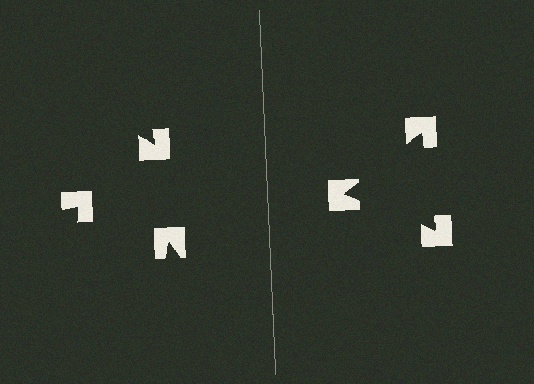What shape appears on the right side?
An illusory triangle.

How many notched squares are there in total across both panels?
6 — 3 on each side.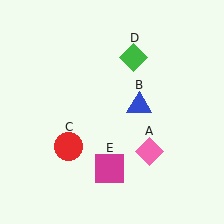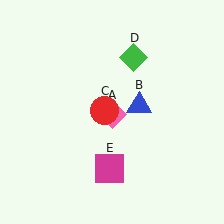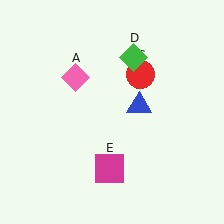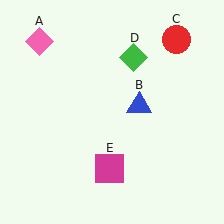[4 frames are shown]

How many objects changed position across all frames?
2 objects changed position: pink diamond (object A), red circle (object C).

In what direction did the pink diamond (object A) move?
The pink diamond (object A) moved up and to the left.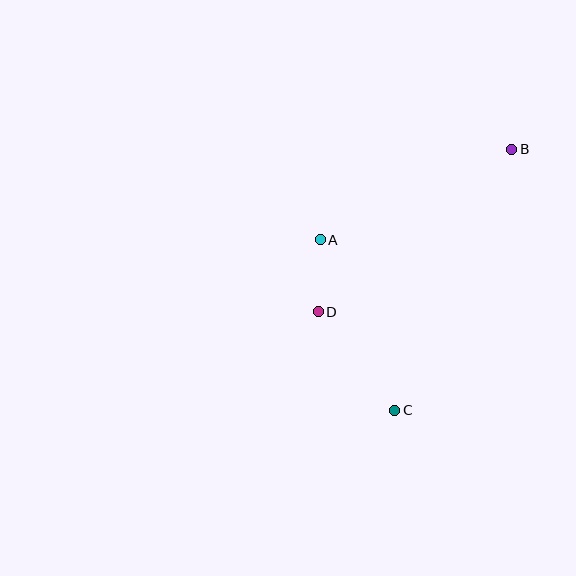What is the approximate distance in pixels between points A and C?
The distance between A and C is approximately 186 pixels.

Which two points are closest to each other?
Points A and D are closest to each other.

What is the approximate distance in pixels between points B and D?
The distance between B and D is approximately 253 pixels.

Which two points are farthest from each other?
Points B and C are farthest from each other.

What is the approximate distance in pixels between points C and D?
The distance between C and D is approximately 125 pixels.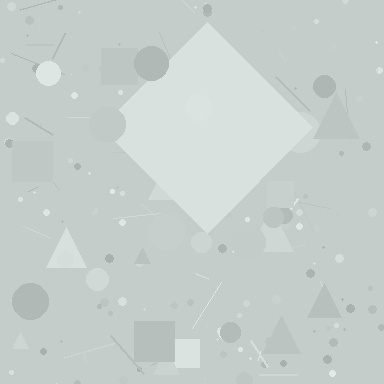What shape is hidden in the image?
A diamond is hidden in the image.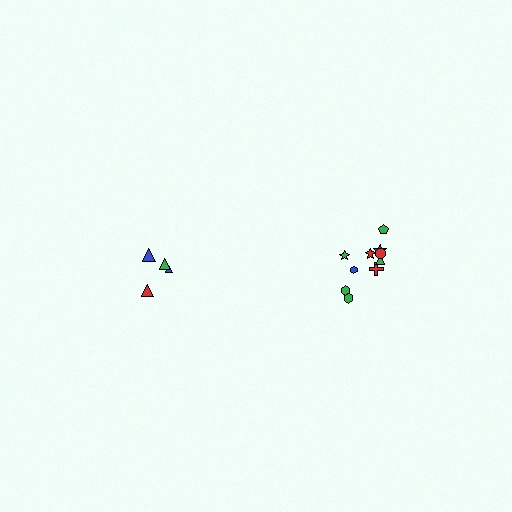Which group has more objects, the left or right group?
The right group.